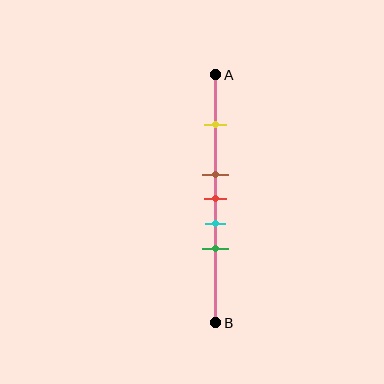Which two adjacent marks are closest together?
The brown and red marks are the closest adjacent pair.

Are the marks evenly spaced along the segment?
No, the marks are not evenly spaced.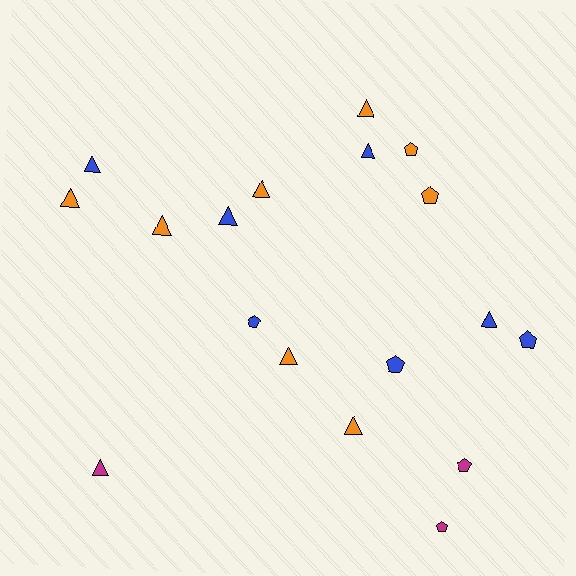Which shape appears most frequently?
Triangle, with 11 objects.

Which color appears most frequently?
Orange, with 8 objects.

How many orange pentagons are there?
There are 2 orange pentagons.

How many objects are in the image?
There are 18 objects.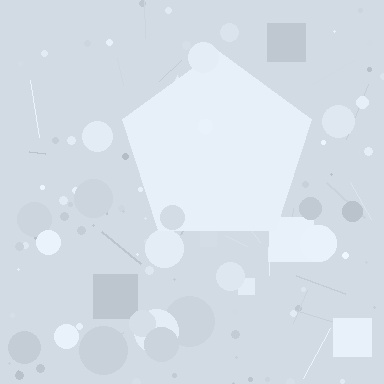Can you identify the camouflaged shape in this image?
The camouflaged shape is a pentagon.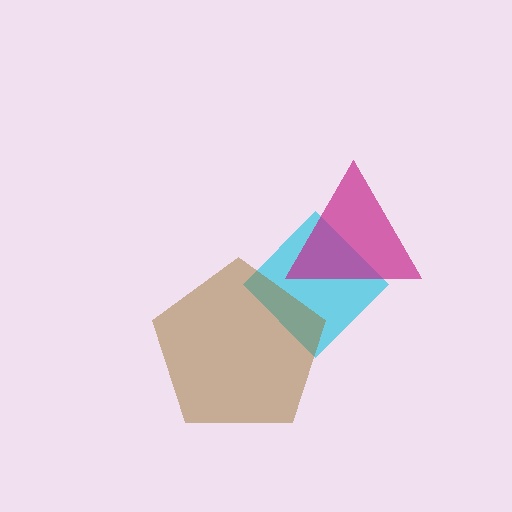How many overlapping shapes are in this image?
There are 3 overlapping shapes in the image.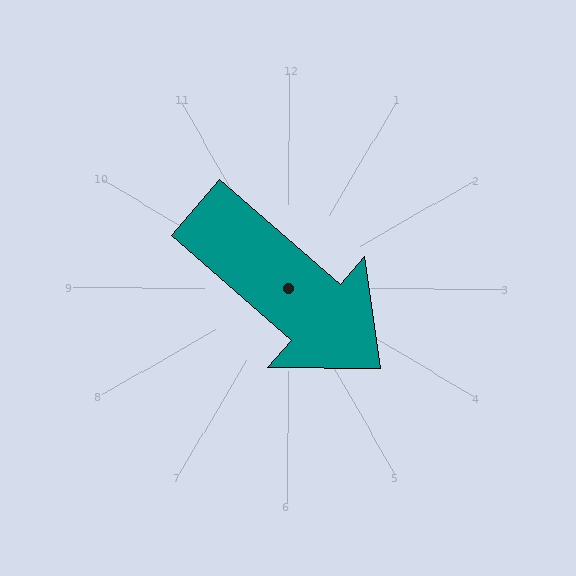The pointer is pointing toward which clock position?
Roughly 4 o'clock.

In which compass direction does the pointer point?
Southeast.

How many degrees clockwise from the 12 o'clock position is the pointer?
Approximately 131 degrees.